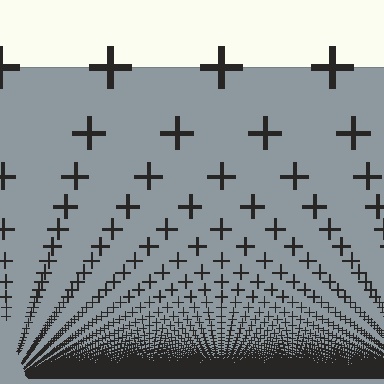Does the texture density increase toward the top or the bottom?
Density increases toward the bottom.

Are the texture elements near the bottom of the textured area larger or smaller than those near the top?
Smaller. The gradient is inverted — elements near the bottom are smaller and denser.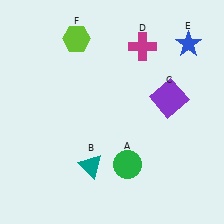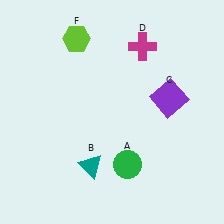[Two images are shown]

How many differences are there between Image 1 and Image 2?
There is 1 difference between the two images.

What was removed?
The blue star (E) was removed in Image 2.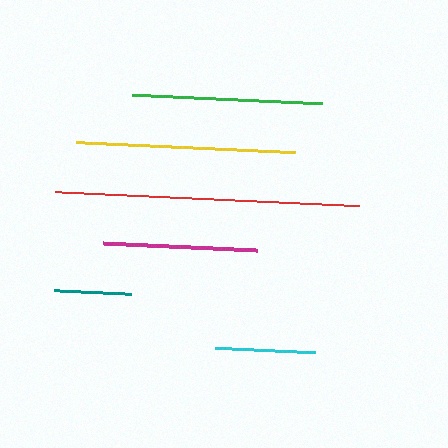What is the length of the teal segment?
The teal segment is approximately 77 pixels long.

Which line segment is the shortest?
The teal line is the shortest at approximately 77 pixels.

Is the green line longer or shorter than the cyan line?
The green line is longer than the cyan line.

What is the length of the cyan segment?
The cyan segment is approximately 100 pixels long.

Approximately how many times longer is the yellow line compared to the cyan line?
The yellow line is approximately 2.2 times the length of the cyan line.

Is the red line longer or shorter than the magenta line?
The red line is longer than the magenta line.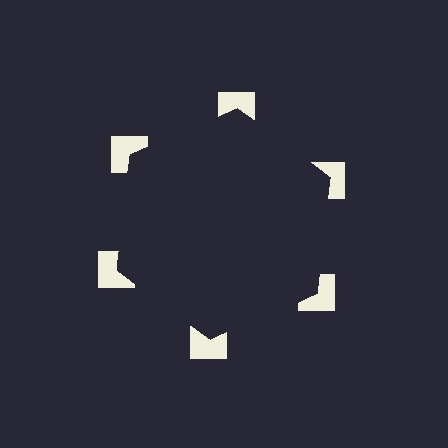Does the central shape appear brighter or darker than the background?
It typically appears slightly darker than the background, even though no actual brightness change is drawn.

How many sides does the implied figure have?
6 sides.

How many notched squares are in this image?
There are 6 — one at each vertex of the illusory hexagon.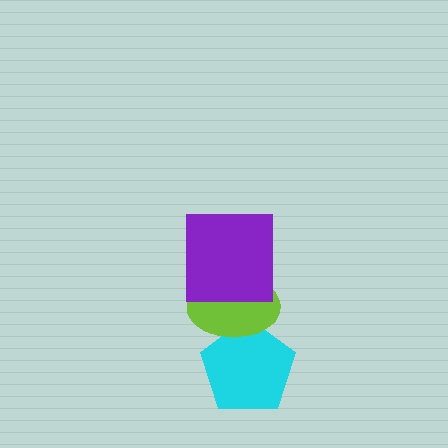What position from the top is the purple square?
The purple square is 1st from the top.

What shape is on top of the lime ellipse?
The purple square is on top of the lime ellipse.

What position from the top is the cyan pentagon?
The cyan pentagon is 3rd from the top.